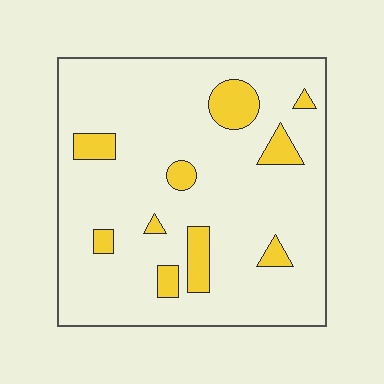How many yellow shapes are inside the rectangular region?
10.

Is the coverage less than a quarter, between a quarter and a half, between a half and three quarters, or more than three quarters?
Less than a quarter.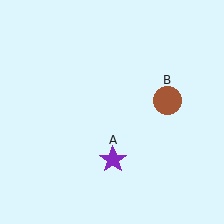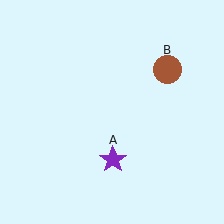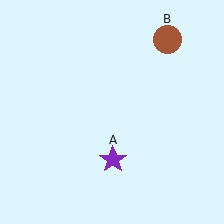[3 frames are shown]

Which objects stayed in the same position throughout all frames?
Purple star (object A) remained stationary.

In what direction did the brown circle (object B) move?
The brown circle (object B) moved up.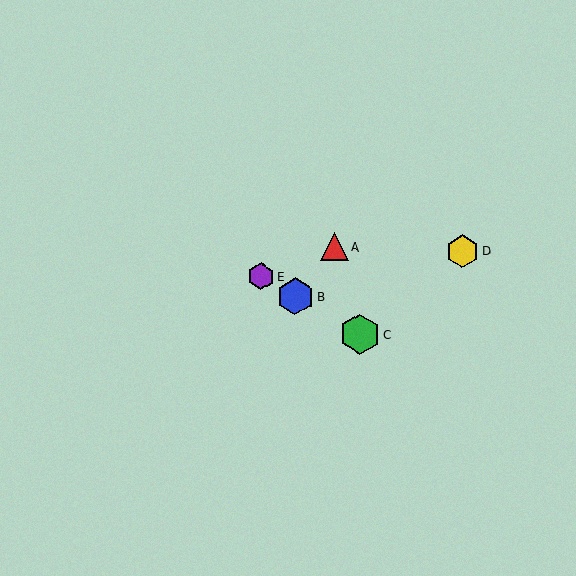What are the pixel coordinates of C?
Object C is at (360, 334).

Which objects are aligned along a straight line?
Objects B, C, E are aligned along a straight line.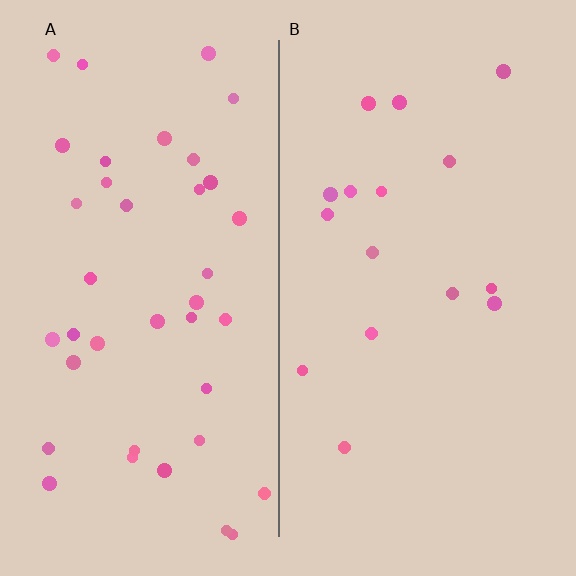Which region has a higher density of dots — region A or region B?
A (the left).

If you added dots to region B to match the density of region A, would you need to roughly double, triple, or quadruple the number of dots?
Approximately double.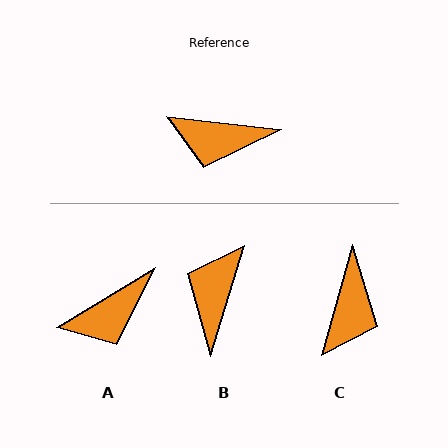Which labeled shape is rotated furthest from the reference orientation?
B, about 100 degrees away.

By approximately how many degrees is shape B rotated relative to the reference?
Approximately 100 degrees clockwise.